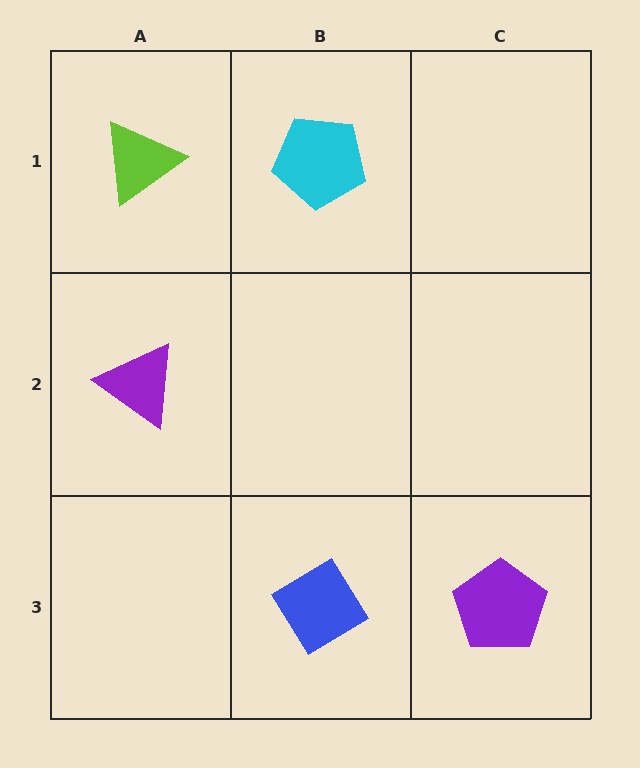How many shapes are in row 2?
1 shape.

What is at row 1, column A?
A lime triangle.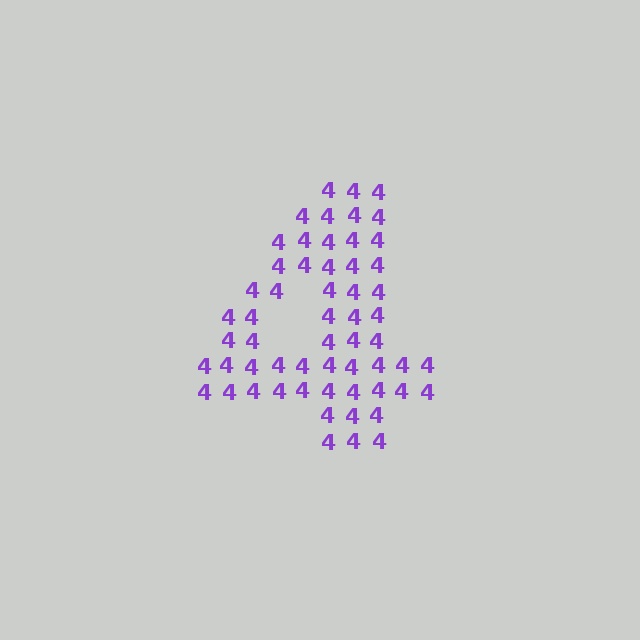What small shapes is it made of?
It is made of small digit 4's.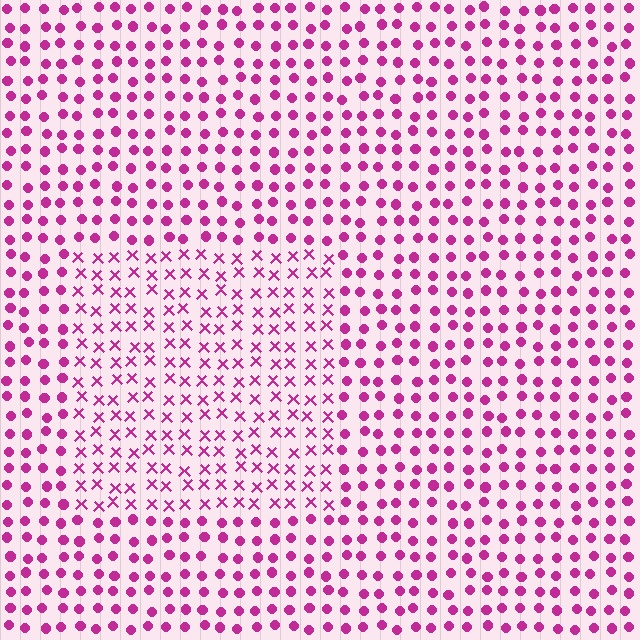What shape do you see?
I see a rectangle.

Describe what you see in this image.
The image is filled with small magenta elements arranged in a uniform grid. A rectangle-shaped region contains X marks, while the surrounding area contains circles. The boundary is defined purely by the change in element shape.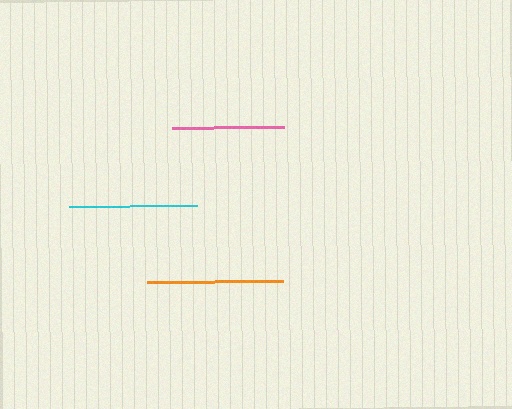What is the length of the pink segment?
The pink segment is approximately 113 pixels long.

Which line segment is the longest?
The orange line is the longest at approximately 136 pixels.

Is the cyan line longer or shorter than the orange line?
The orange line is longer than the cyan line.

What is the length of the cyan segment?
The cyan segment is approximately 128 pixels long.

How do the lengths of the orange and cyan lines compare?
The orange and cyan lines are approximately the same length.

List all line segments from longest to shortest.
From longest to shortest: orange, cyan, pink.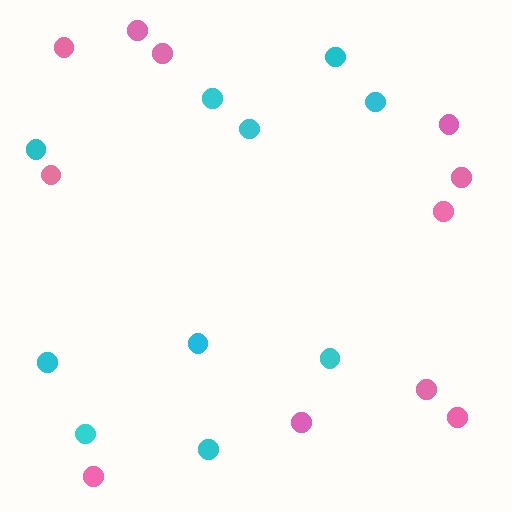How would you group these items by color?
There are 2 groups: one group of pink circles (11) and one group of cyan circles (10).